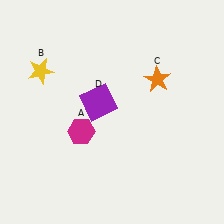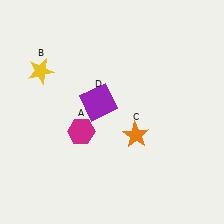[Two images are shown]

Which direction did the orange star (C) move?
The orange star (C) moved down.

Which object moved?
The orange star (C) moved down.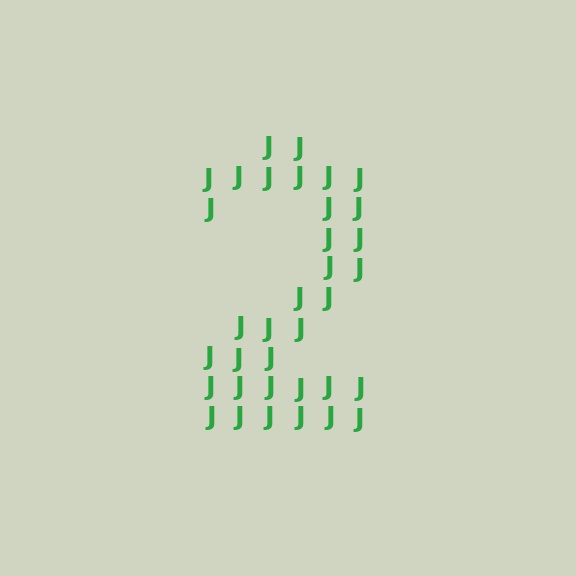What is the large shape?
The large shape is the digit 2.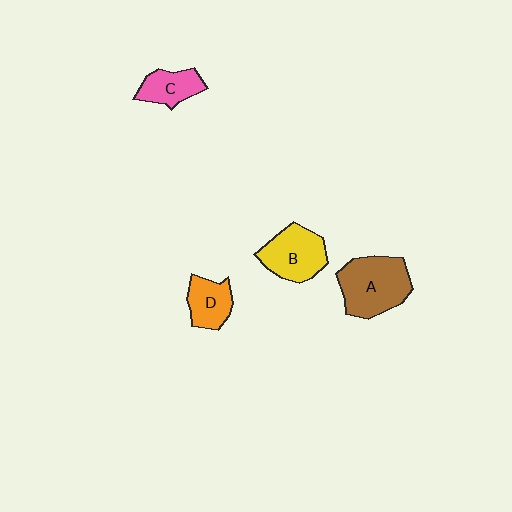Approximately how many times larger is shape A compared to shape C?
Approximately 1.9 times.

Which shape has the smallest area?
Shape C (pink).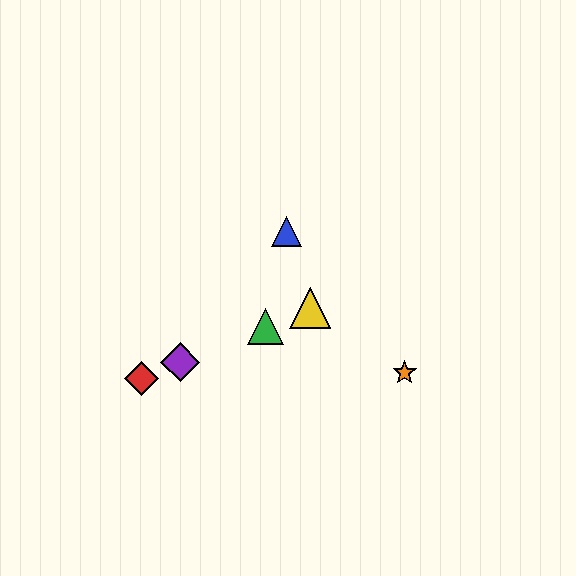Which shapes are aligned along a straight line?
The red diamond, the green triangle, the yellow triangle, the purple diamond are aligned along a straight line.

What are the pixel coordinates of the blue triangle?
The blue triangle is at (287, 232).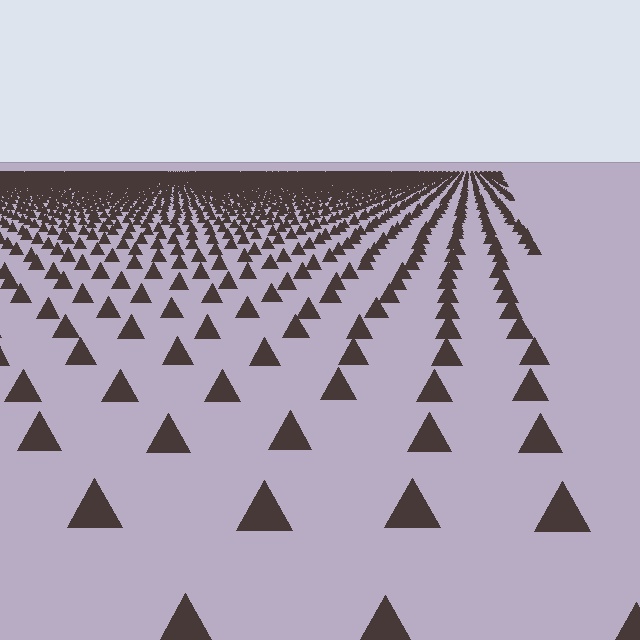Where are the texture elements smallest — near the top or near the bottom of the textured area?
Near the top.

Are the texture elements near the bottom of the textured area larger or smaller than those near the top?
Larger. Near the bottom, elements are closer to the viewer and appear at a bigger on-screen size.